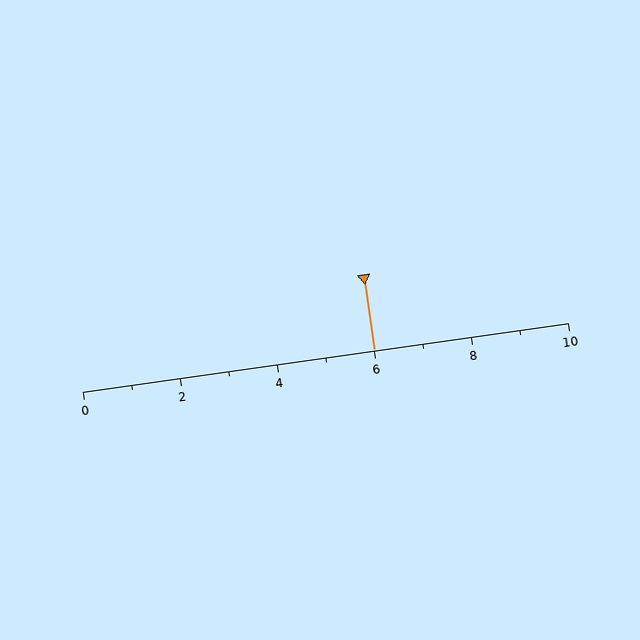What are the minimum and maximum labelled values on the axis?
The axis runs from 0 to 10.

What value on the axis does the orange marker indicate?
The marker indicates approximately 6.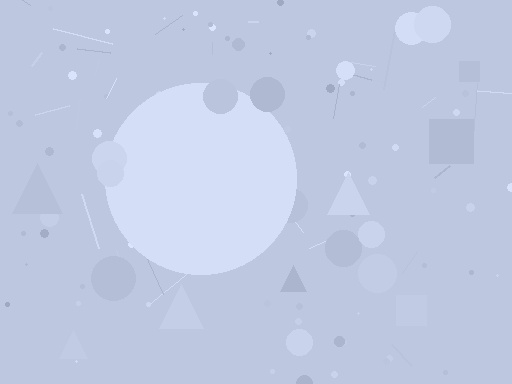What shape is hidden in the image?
A circle is hidden in the image.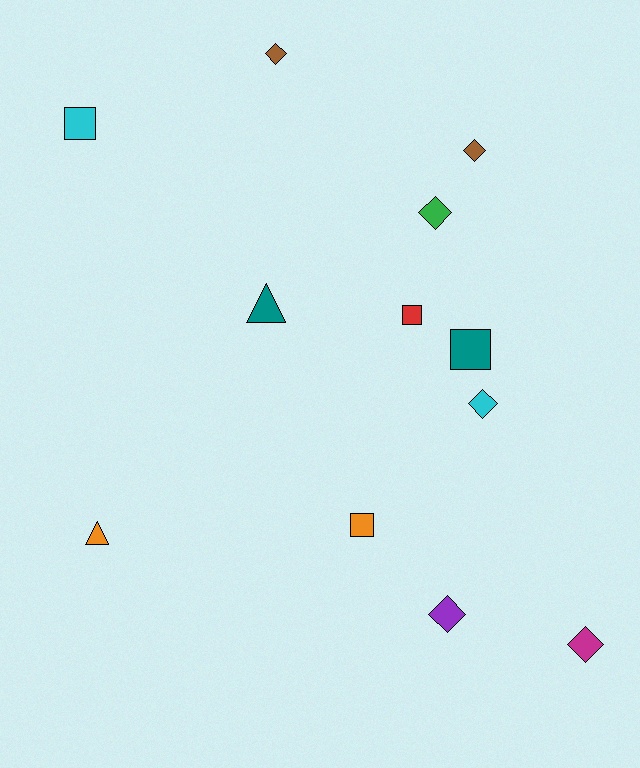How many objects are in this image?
There are 12 objects.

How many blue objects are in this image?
There are no blue objects.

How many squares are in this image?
There are 4 squares.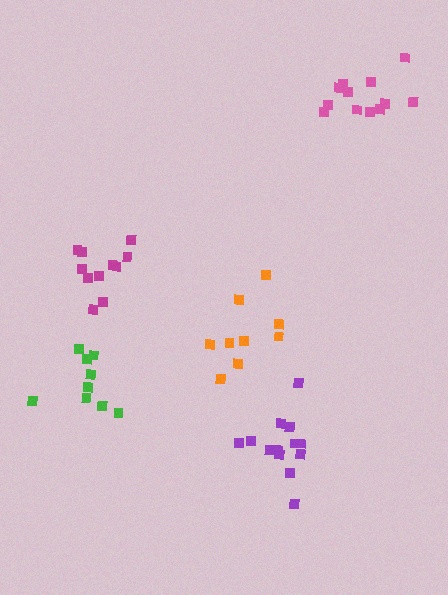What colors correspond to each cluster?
The clusters are colored: purple, orange, magenta, green, pink.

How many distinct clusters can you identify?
There are 5 distinct clusters.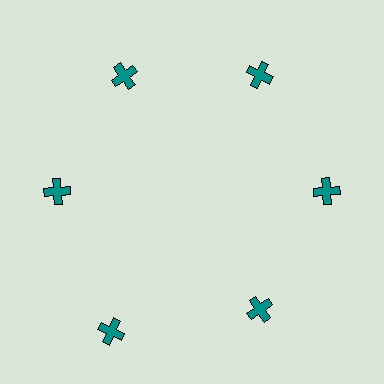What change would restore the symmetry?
The symmetry would be restored by moving it inward, back onto the ring so that all 6 crosses sit at equal angles and equal distance from the center.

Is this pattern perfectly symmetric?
No. The 6 teal crosses are arranged in a ring, but one element near the 7 o'clock position is pushed outward from the center, breaking the 6-fold rotational symmetry.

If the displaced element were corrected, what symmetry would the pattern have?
It would have 6-fold rotational symmetry — the pattern would map onto itself every 60 degrees.